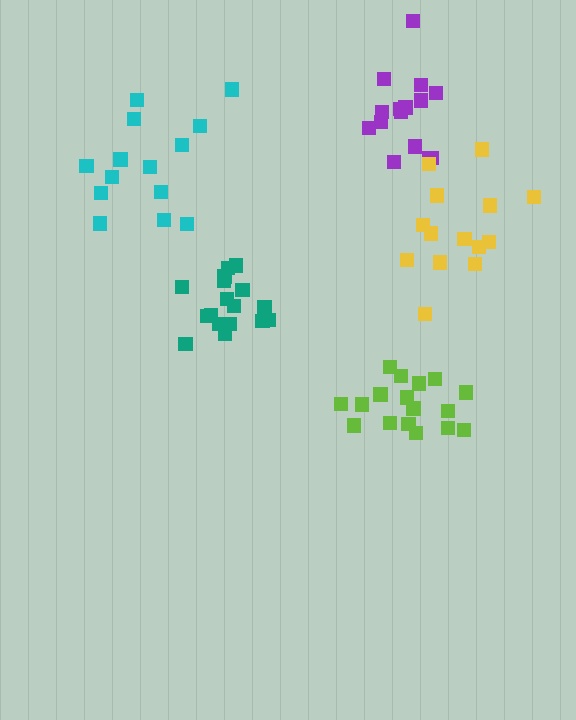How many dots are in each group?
Group 1: 17 dots, Group 2: 15 dots, Group 3: 17 dots, Group 4: 14 dots, Group 5: 14 dots (77 total).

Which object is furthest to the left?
The cyan cluster is leftmost.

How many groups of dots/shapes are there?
There are 5 groups.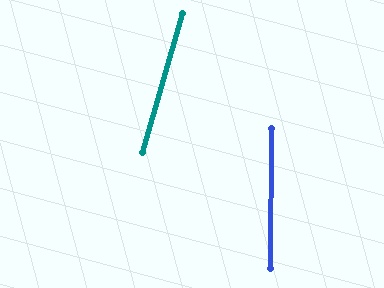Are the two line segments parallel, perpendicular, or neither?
Neither parallel nor perpendicular — they differ by about 16°.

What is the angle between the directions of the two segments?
Approximately 16 degrees.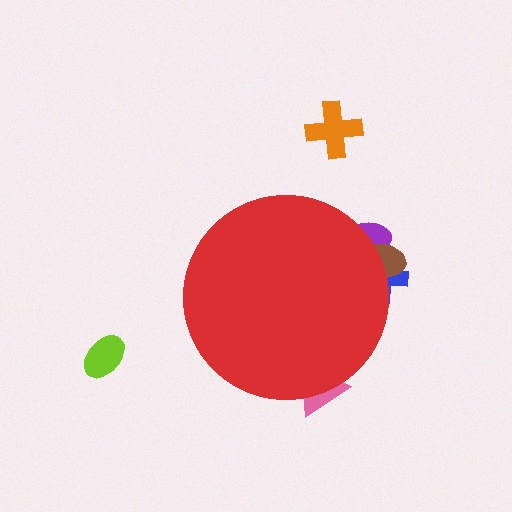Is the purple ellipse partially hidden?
Yes, the purple ellipse is partially hidden behind the red circle.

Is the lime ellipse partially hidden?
No, the lime ellipse is fully visible.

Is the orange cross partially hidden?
No, the orange cross is fully visible.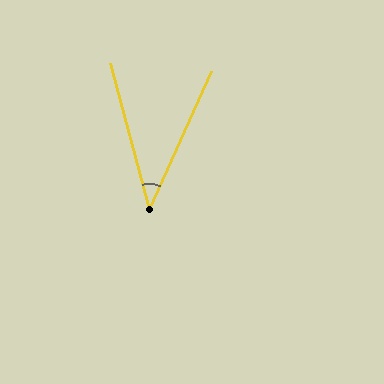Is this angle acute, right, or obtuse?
It is acute.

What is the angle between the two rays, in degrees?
Approximately 39 degrees.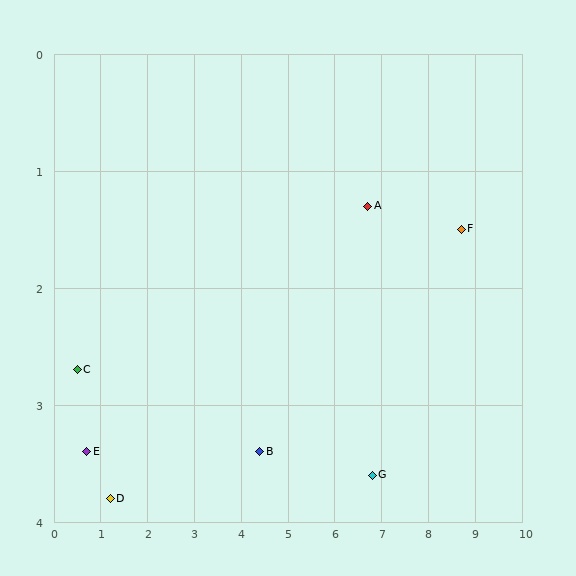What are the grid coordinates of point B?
Point B is at approximately (4.4, 3.4).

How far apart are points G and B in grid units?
Points G and B are about 2.4 grid units apart.